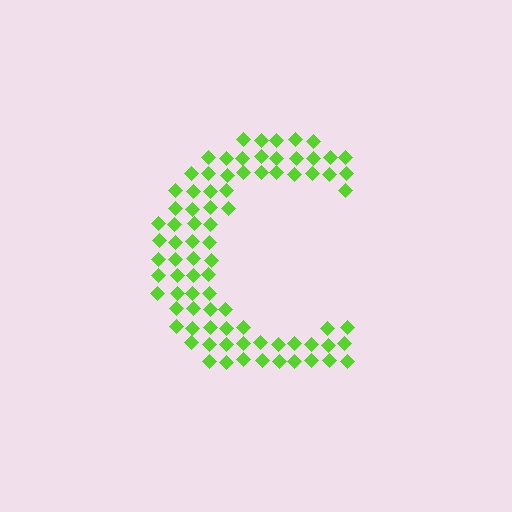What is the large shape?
The large shape is the letter C.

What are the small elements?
The small elements are diamonds.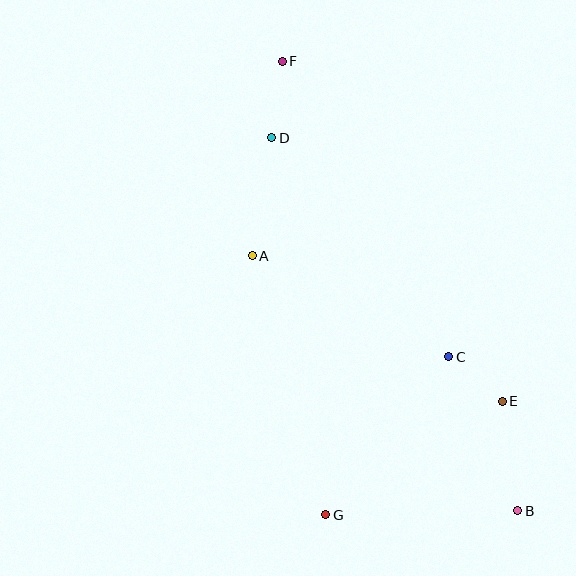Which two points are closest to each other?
Points C and E are closest to each other.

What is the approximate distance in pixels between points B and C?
The distance between B and C is approximately 169 pixels.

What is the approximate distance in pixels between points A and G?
The distance between A and G is approximately 270 pixels.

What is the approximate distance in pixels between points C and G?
The distance between C and G is approximately 200 pixels.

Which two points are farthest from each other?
Points B and F are farthest from each other.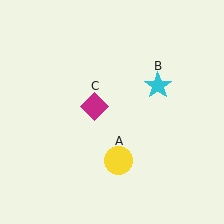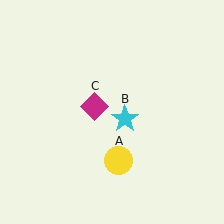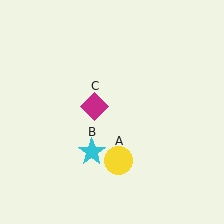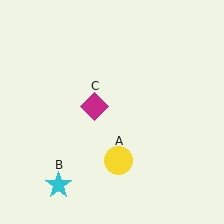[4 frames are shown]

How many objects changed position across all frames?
1 object changed position: cyan star (object B).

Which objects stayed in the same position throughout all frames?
Yellow circle (object A) and magenta diamond (object C) remained stationary.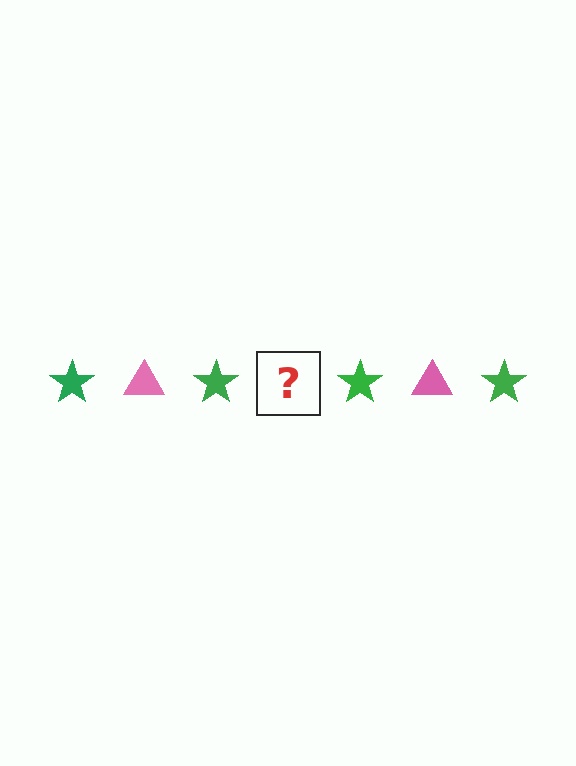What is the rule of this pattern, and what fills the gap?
The rule is that the pattern alternates between green star and pink triangle. The gap should be filled with a pink triangle.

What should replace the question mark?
The question mark should be replaced with a pink triangle.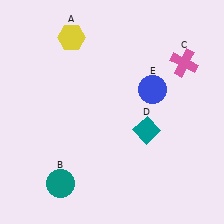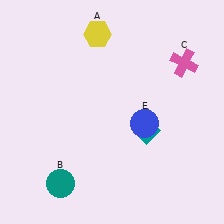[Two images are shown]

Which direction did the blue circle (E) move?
The blue circle (E) moved down.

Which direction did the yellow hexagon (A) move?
The yellow hexagon (A) moved right.